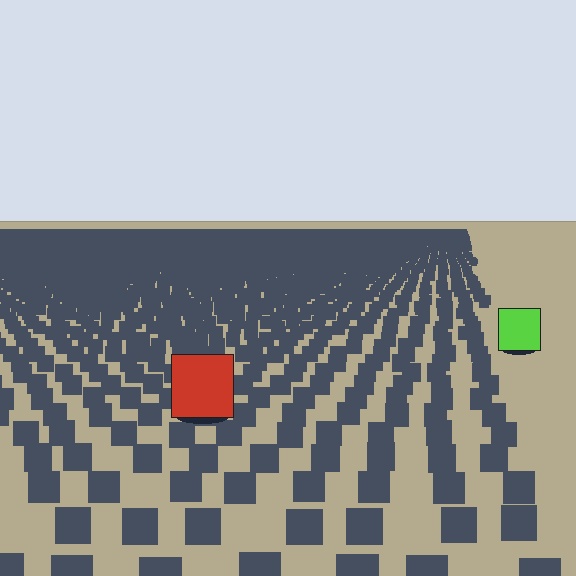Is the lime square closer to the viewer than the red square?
No. The red square is closer — you can tell from the texture gradient: the ground texture is coarser near it.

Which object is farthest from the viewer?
The lime square is farthest from the viewer. It appears smaller and the ground texture around it is denser.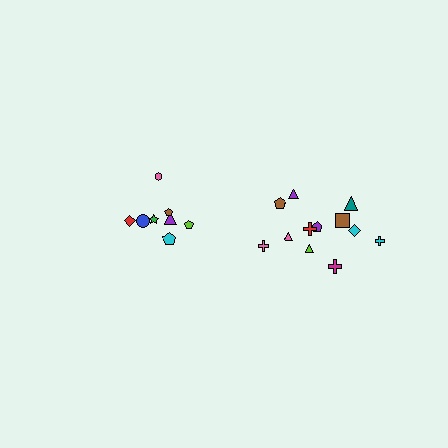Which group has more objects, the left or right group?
The right group.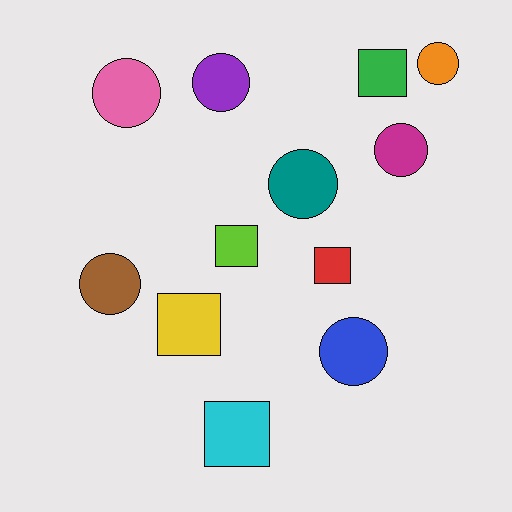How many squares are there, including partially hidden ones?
There are 5 squares.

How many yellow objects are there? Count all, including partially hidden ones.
There is 1 yellow object.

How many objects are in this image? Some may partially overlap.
There are 12 objects.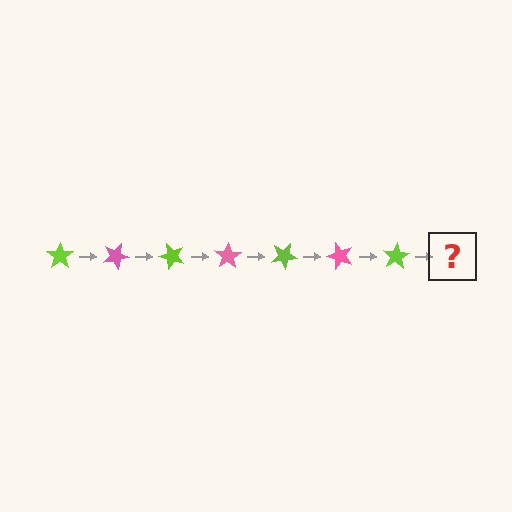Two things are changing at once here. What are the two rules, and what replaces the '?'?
The two rules are that it rotates 25 degrees each step and the color cycles through lime and pink. The '?' should be a pink star, rotated 175 degrees from the start.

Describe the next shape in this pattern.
It should be a pink star, rotated 175 degrees from the start.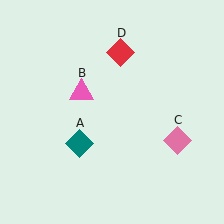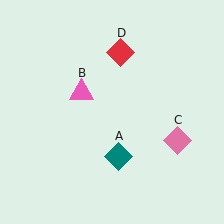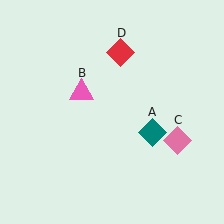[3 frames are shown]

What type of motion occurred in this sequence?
The teal diamond (object A) rotated counterclockwise around the center of the scene.